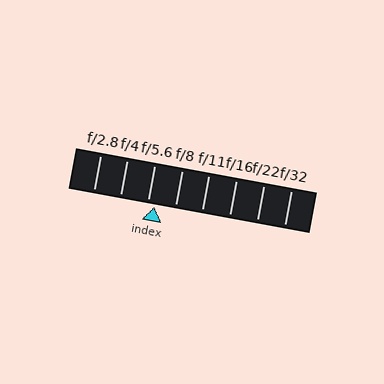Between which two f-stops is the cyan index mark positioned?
The index mark is between f/5.6 and f/8.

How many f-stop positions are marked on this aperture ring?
There are 8 f-stop positions marked.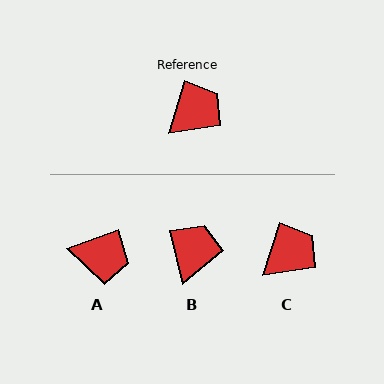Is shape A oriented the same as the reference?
No, it is off by about 52 degrees.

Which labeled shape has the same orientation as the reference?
C.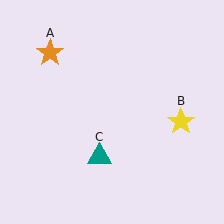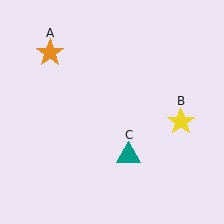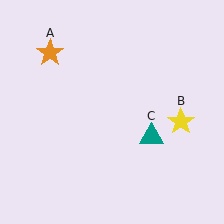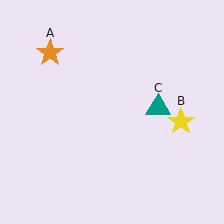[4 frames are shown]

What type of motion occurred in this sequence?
The teal triangle (object C) rotated counterclockwise around the center of the scene.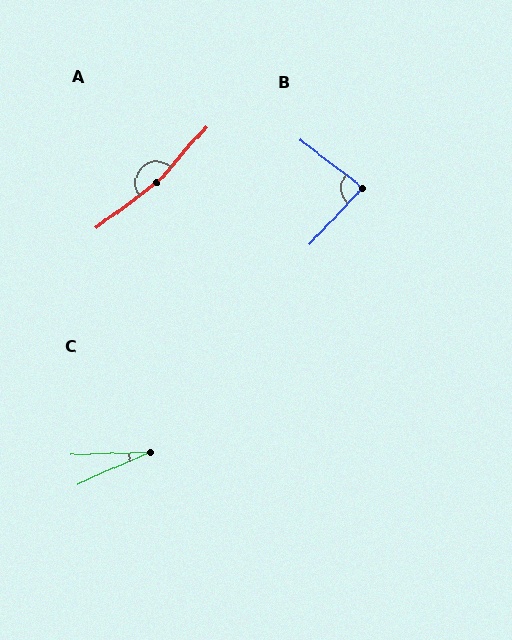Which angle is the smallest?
C, at approximately 22 degrees.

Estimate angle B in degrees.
Approximately 84 degrees.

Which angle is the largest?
A, at approximately 168 degrees.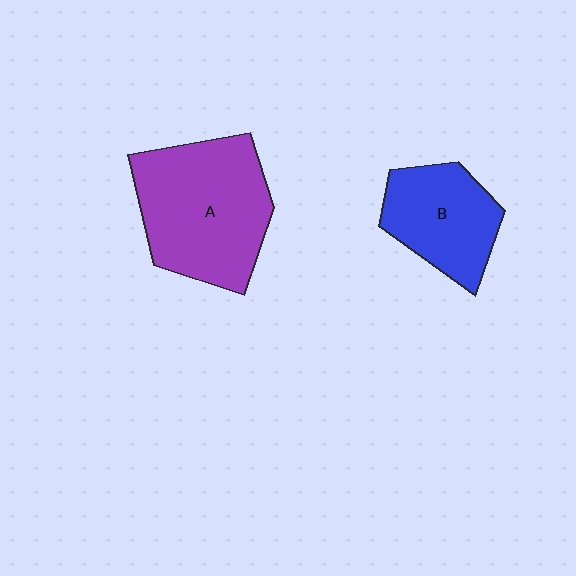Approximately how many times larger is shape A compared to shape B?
Approximately 1.6 times.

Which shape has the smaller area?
Shape B (blue).